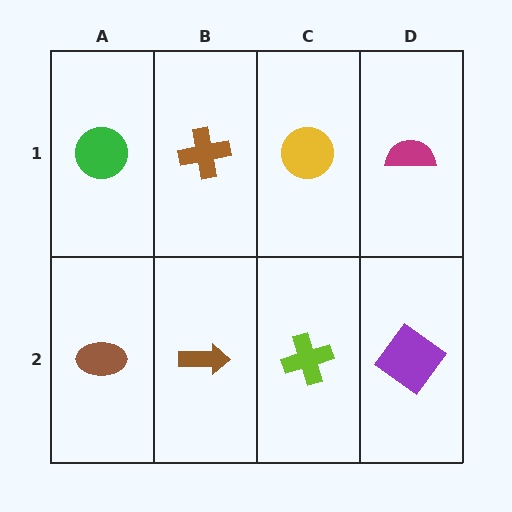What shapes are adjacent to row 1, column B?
A brown arrow (row 2, column B), a green circle (row 1, column A), a yellow circle (row 1, column C).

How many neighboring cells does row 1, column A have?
2.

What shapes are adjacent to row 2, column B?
A brown cross (row 1, column B), a brown ellipse (row 2, column A), a lime cross (row 2, column C).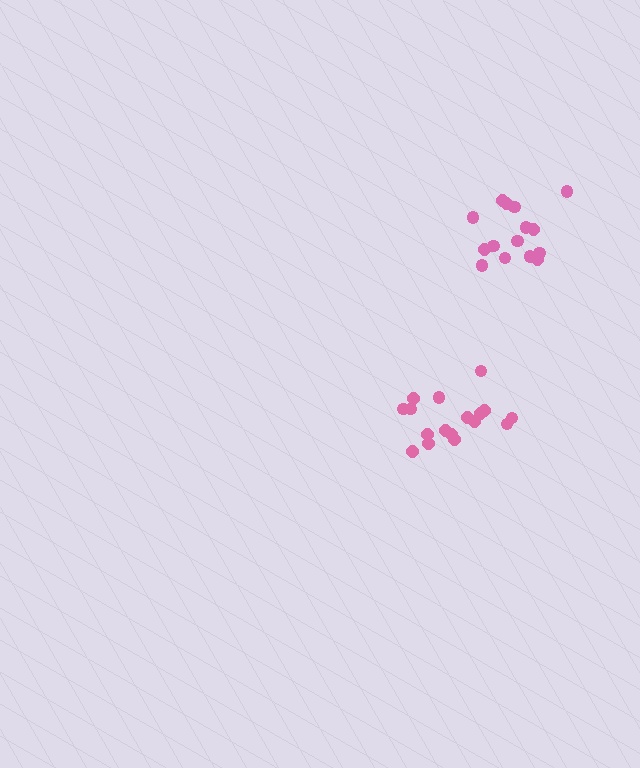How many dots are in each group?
Group 1: 17 dots, Group 2: 15 dots (32 total).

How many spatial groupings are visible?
There are 2 spatial groupings.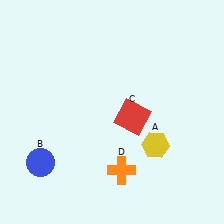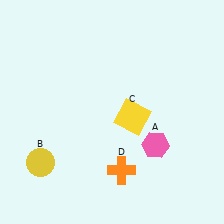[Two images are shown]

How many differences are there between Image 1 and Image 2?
There are 3 differences between the two images.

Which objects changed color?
A changed from yellow to pink. B changed from blue to yellow. C changed from red to yellow.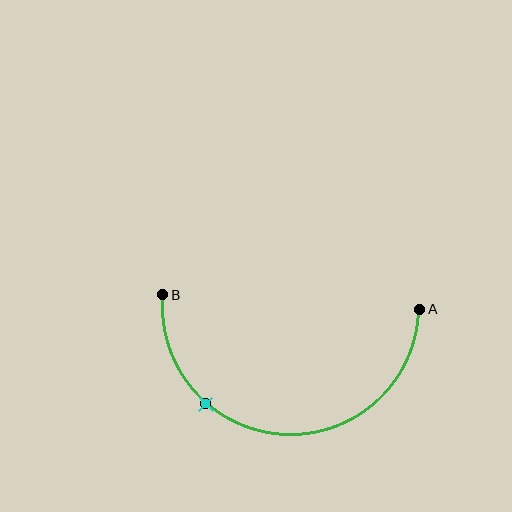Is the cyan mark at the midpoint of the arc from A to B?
No. The cyan mark lies on the arc but is closer to endpoint B. The arc midpoint would be at the point on the curve equidistant along the arc from both A and B.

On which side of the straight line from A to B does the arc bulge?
The arc bulges below the straight line connecting A and B.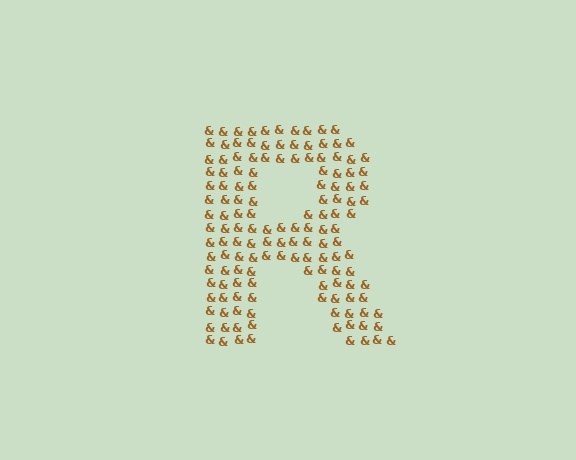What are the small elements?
The small elements are ampersands.